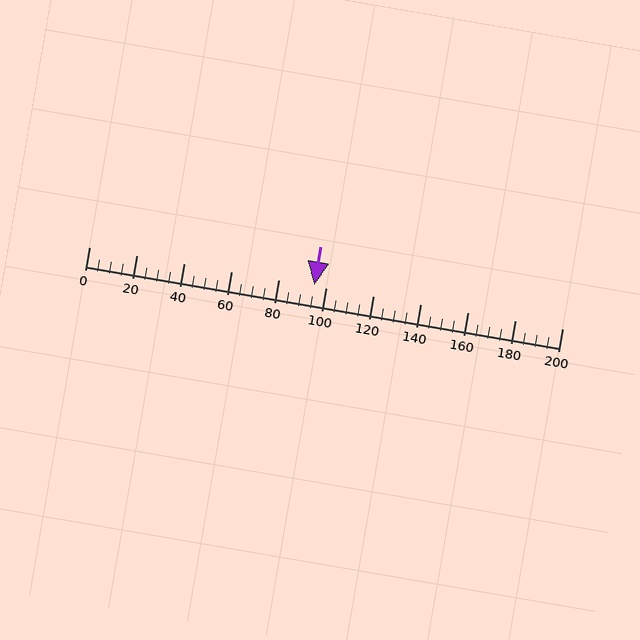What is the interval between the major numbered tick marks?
The major tick marks are spaced 20 units apart.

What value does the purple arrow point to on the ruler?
The purple arrow points to approximately 95.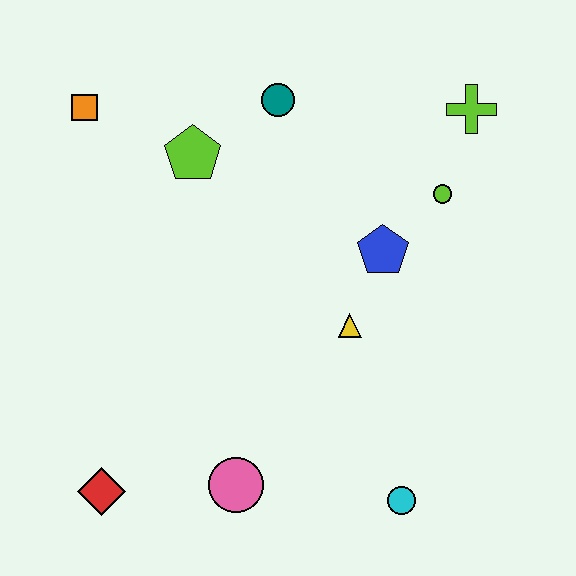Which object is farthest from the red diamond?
The lime cross is farthest from the red diamond.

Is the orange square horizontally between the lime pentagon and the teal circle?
No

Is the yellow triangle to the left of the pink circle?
No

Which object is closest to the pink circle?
The red diamond is closest to the pink circle.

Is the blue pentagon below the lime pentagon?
Yes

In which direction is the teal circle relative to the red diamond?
The teal circle is above the red diamond.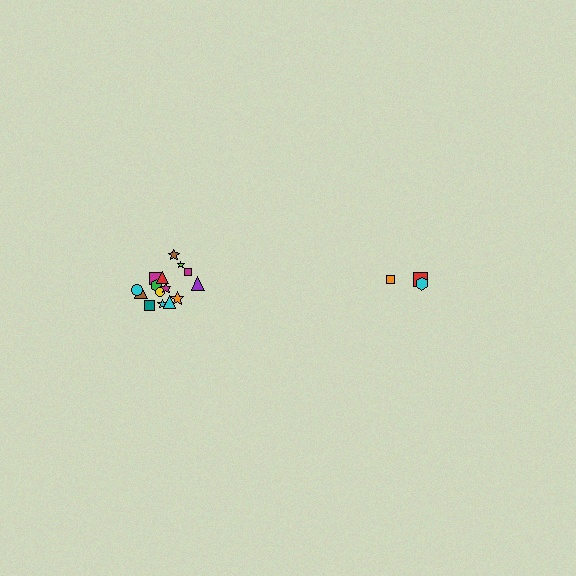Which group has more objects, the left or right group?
The left group.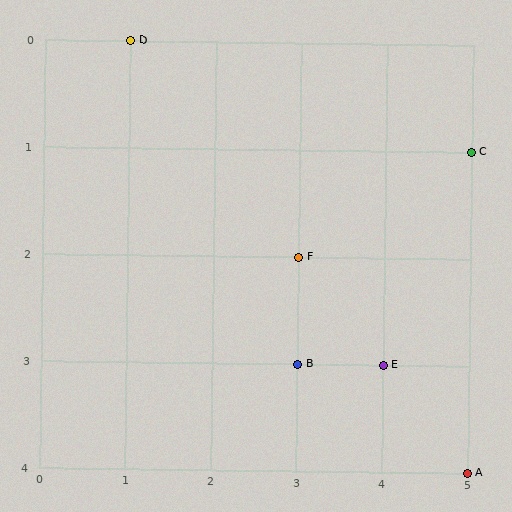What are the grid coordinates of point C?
Point C is at grid coordinates (5, 1).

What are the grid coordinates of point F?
Point F is at grid coordinates (3, 2).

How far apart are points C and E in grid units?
Points C and E are 1 column and 2 rows apart (about 2.2 grid units diagonally).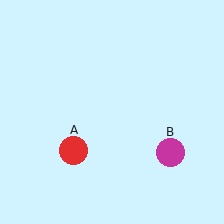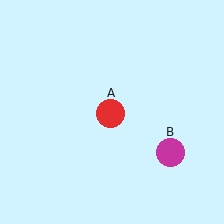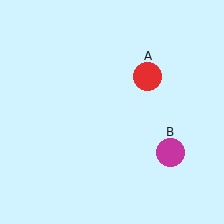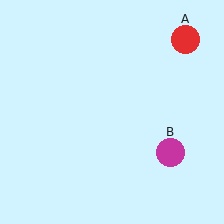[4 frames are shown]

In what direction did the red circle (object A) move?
The red circle (object A) moved up and to the right.